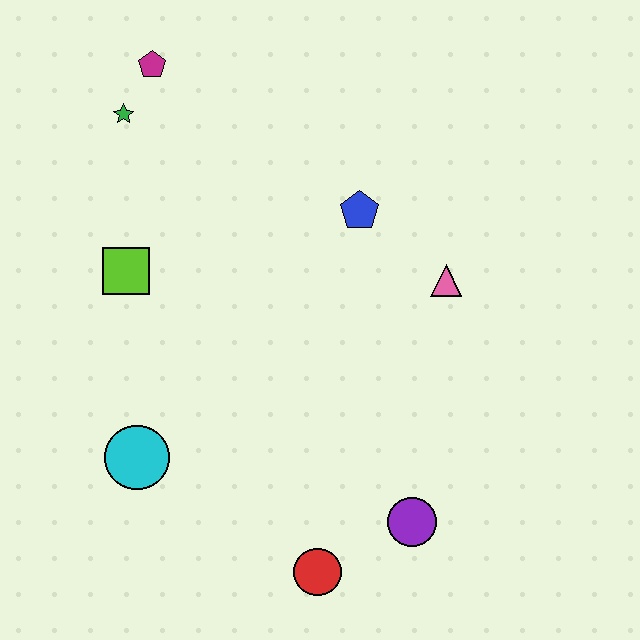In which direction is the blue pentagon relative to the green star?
The blue pentagon is to the right of the green star.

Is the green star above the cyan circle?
Yes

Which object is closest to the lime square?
The green star is closest to the lime square.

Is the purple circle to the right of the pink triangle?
No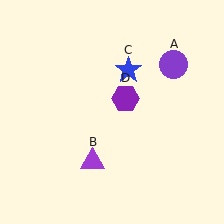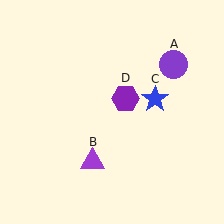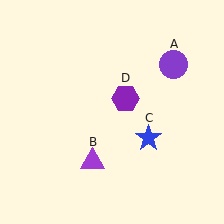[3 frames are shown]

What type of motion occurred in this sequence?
The blue star (object C) rotated clockwise around the center of the scene.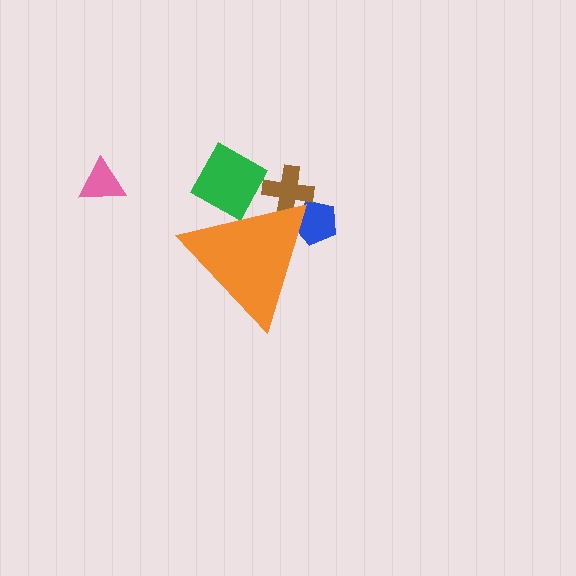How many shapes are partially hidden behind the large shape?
3 shapes are partially hidden.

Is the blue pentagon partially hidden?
Yes, the blue pentagon is partially hidden behind the orange triangle.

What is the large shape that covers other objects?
An orange triangle.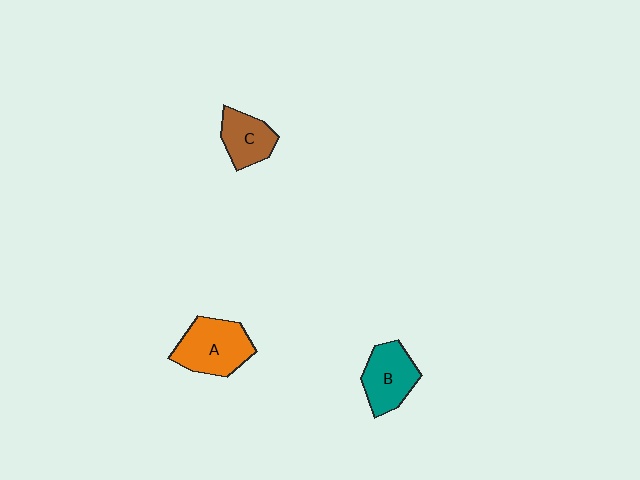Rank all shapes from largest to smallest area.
From largest to smallest: A (orange), B (teal), C (brown).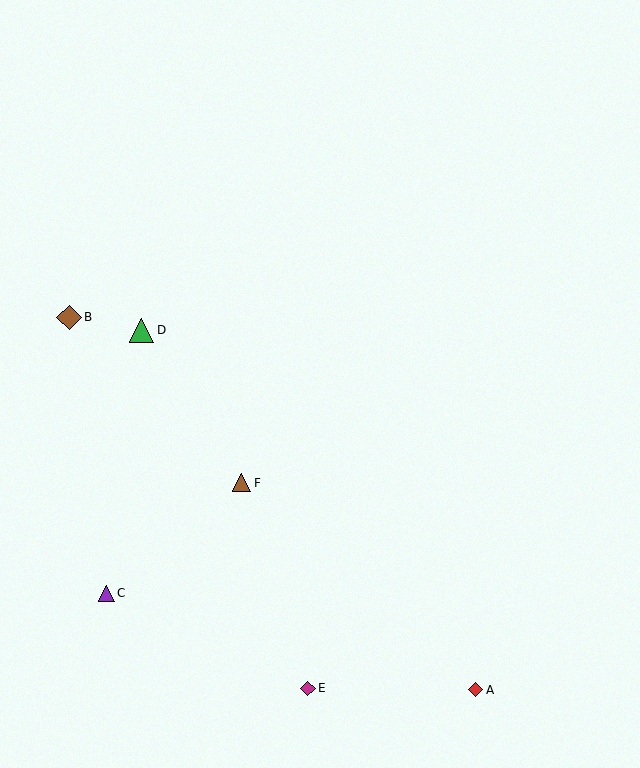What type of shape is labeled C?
Shape C is a purple triangle.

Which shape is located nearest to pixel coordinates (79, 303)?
The brown diamond (labeled B) at (69, 317) is nearest to that location.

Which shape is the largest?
The green triangle (labeled D) is the largest.